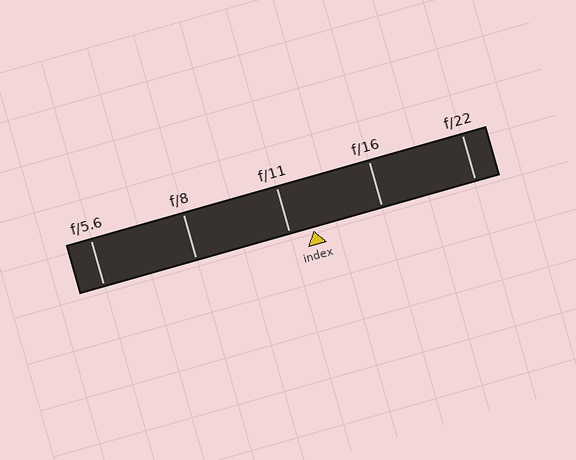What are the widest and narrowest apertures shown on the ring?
The widest aperture shown is f/5.6 and the narrowest is f/22.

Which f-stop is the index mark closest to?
The index mark is closest to f/11.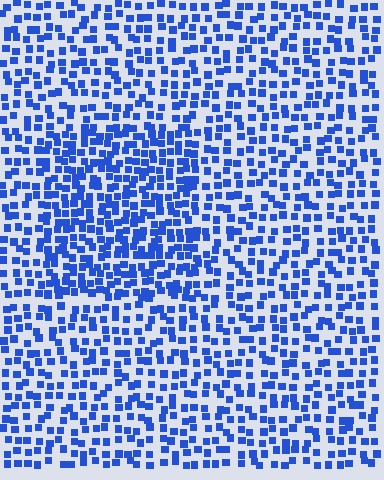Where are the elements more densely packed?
The elements are more densely packed inside the rectangle boundary.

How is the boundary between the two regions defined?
The boundary is defined by a change in element density (approximately 1.6x ratio). All elements are the same color, size, and shape.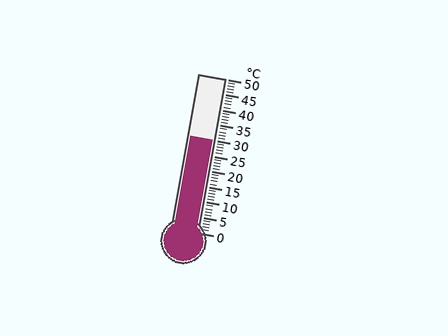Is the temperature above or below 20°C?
The temperature is above 20°C.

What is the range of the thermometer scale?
The thermometer scale ranges from 0°C to 50°C.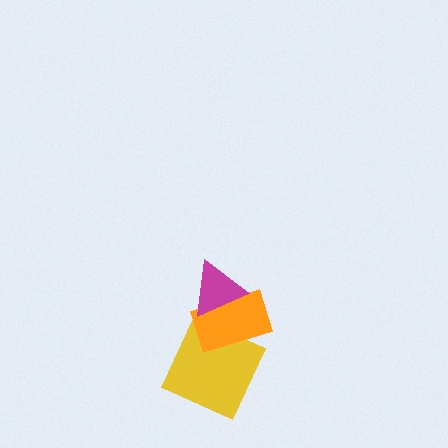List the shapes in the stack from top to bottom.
From top to bottom: the magenta triangle, the orange rectangle, the yellow square.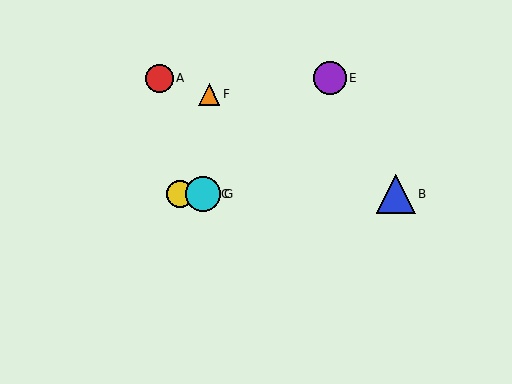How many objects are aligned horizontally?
4 objects (B, C, D, G) are aligned horizontally.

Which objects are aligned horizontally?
Objects B, C, D, G are aligned horizontally.